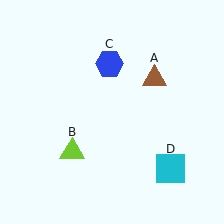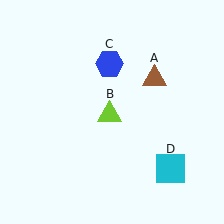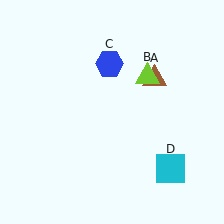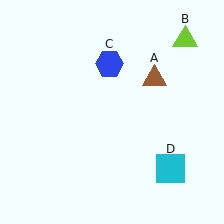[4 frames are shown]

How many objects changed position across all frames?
1 object changed position: lime triangle (object B).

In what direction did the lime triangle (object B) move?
The lime triangle (object B) moved up and to the right.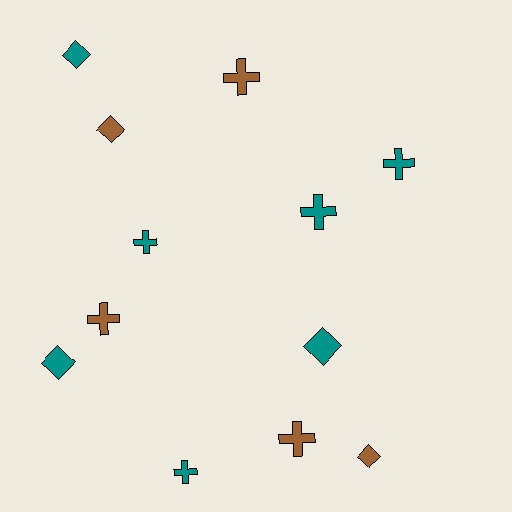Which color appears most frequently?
Teal, with 7 objects.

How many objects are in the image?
There are 12 objects.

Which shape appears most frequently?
Cross, with 7 objects.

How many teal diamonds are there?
There are 3 teal diamonds.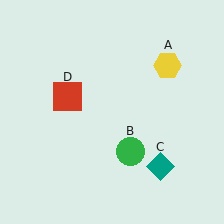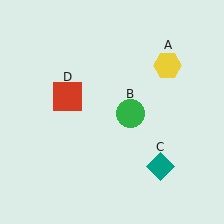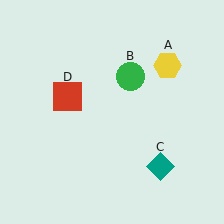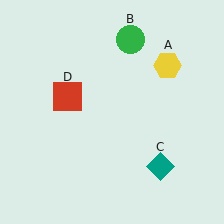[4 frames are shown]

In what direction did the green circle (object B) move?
The green circle (object B) moved up.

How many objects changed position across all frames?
1 object changed position: green circle (object B).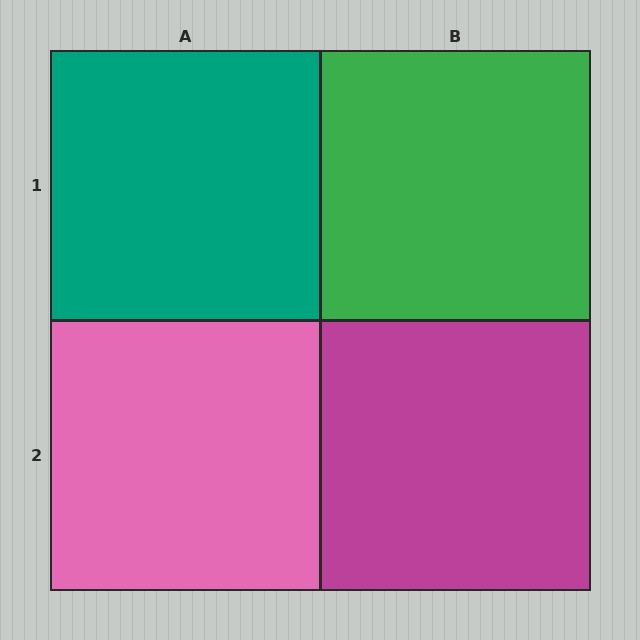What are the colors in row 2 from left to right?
Pink, magenta.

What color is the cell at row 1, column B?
Green.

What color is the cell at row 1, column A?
Teal.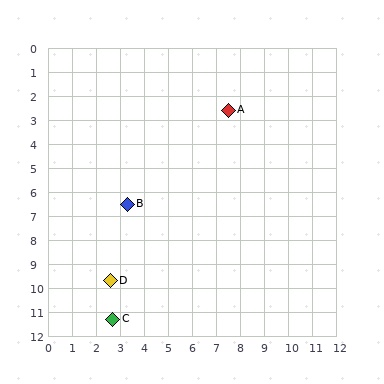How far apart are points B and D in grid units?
Points B and D are about 3.3 grid units apart.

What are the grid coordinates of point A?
Point A is at approximately (7.5, 2.6).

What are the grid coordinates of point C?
Point C is at approximately (2.7, 11.3).